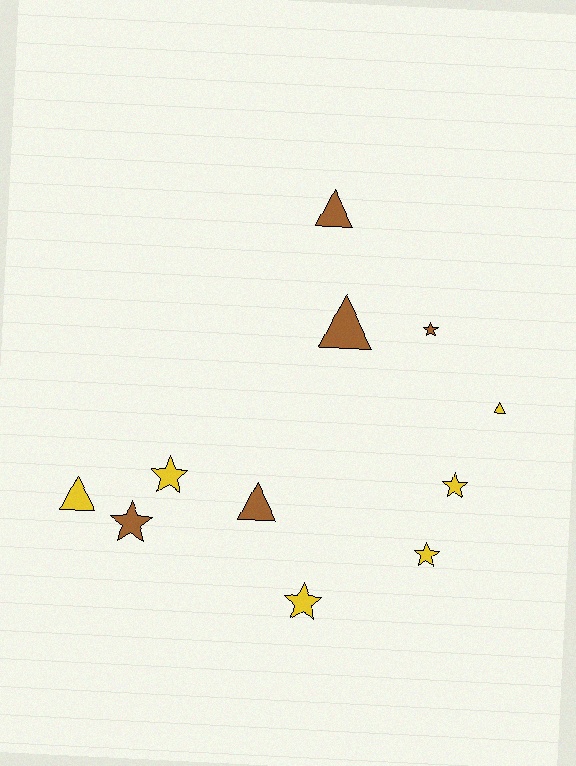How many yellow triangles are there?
There are 2 yellow triangles.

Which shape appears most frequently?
Star, with 6 objects.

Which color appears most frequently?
Yellow, with 6 objects.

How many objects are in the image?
There are 11 objects.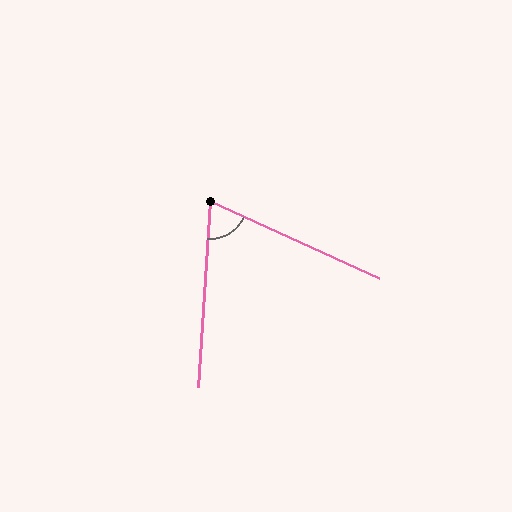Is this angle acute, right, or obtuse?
It is acute.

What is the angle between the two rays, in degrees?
Approximately 69 degrees.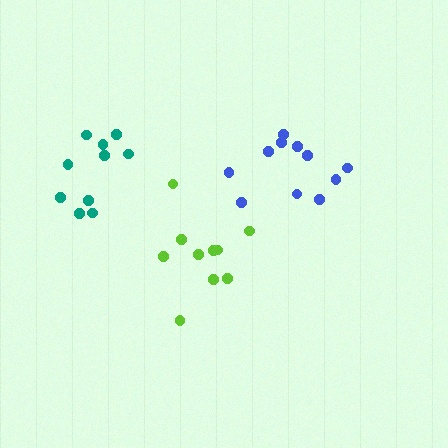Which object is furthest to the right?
The blue cluster is rightmost.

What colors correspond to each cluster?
The clusters are colored: lime, teal, blue.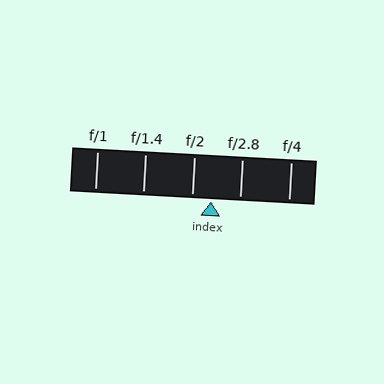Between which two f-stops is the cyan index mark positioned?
The index mark is between f/2 and f/2.8.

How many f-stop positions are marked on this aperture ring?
There are 5 f-stop positions marked.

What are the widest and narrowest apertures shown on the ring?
The widest aperture shown is f/1 and the narrowest is f/4.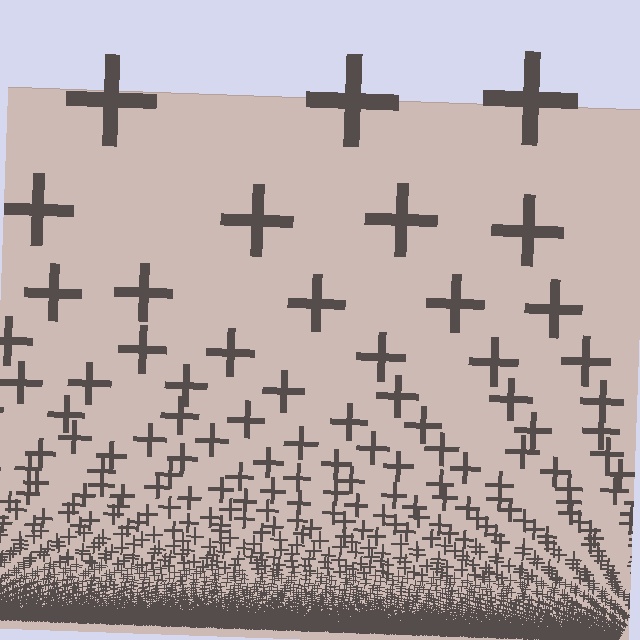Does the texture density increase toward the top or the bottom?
Density increases toward the bottom.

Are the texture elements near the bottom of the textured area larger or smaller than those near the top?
Smaller. The gradient is inverted — elements near the bottom are smaller and denser.